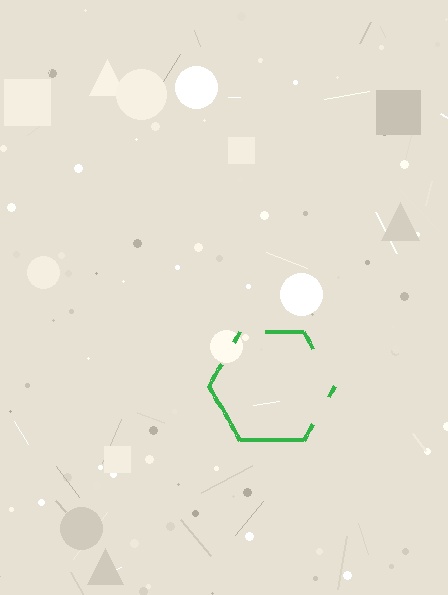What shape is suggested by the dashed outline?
The dashed outline suggests a hexagon.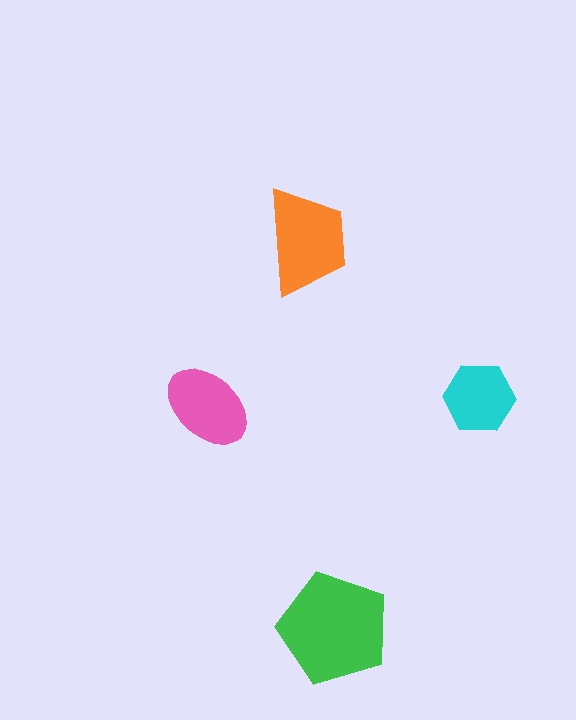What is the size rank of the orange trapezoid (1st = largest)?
2nd.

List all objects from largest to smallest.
The green pentagon, the orange trapezoid, the pink ellipse, the cyan hexagon.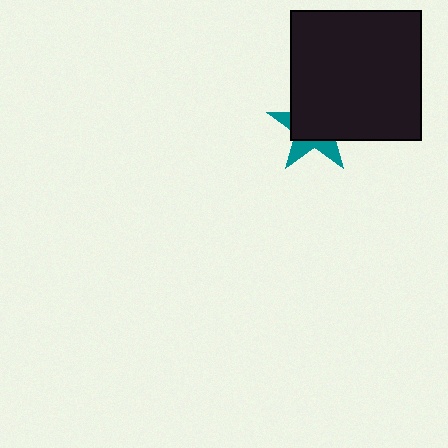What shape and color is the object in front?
The object in front is a black rectangle.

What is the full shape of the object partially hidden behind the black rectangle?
The partially hidden object is a teal star.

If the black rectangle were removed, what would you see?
You would see the complete teal star.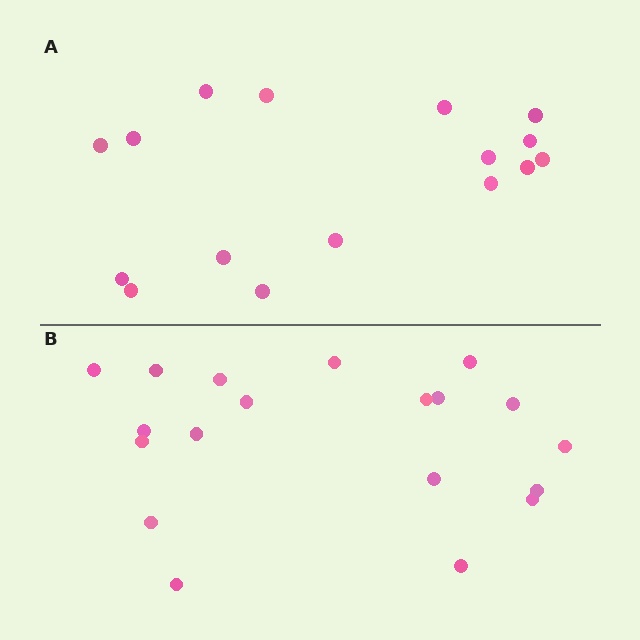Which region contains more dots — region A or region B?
Region B (the bottom region) has more dots.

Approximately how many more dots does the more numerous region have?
Region B has just a few more — roughly 2 or 3 more dots than region A.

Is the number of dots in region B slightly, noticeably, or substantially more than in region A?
Region B has only slightly more — the two regions are fairly close. The ratio is roughly 1.2 to 1.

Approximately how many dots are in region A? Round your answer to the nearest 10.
About 20 dots. (The exact count is 16, which rounds to 20.)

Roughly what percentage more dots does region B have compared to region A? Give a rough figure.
About 20% more.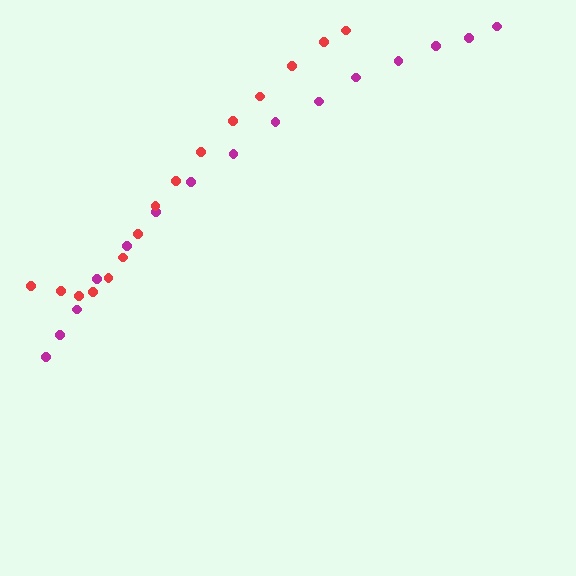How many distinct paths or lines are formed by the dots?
There are 2 distinct paths.